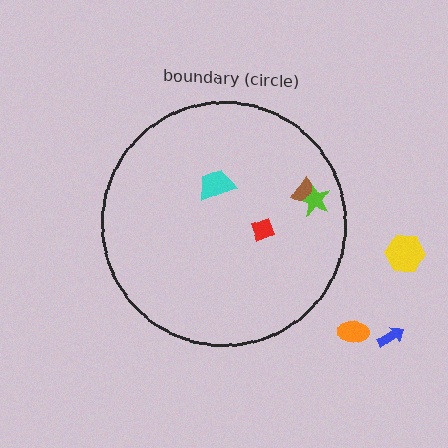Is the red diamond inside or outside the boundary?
Inside.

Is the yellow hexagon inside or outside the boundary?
Outside.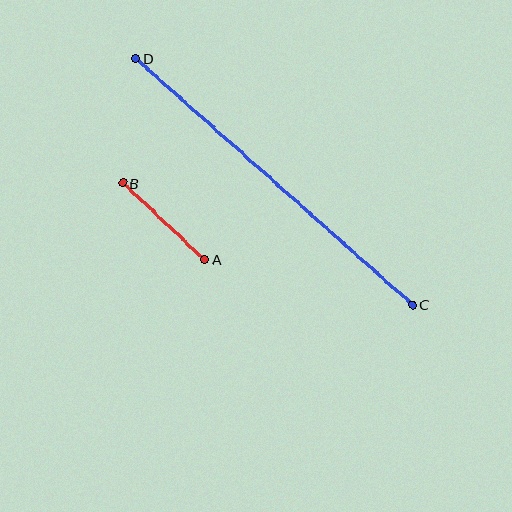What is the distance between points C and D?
The distance is approximately 371 pixels.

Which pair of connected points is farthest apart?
Points C and D are farthest apart.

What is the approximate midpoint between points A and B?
The midpoint is at approximately (164, 221) pixels.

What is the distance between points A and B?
The distance is approximately 112 pixels.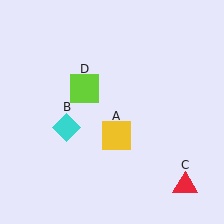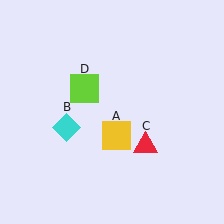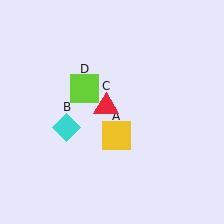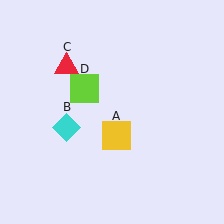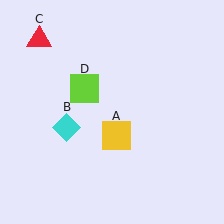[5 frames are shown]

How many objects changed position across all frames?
1 object changed position: red triangle (object C).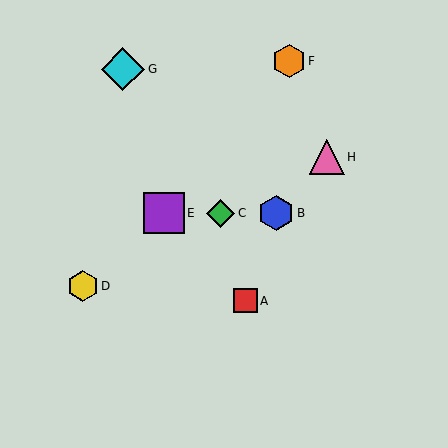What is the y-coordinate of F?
Object F is at y≈61.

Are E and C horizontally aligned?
Yes, both are at y≈213.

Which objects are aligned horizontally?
Objects B, C, E are aligned horizontally.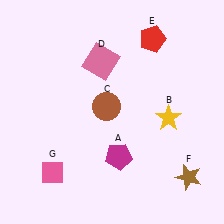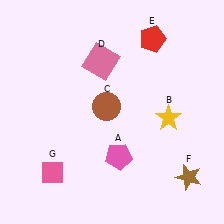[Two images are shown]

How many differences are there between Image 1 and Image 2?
There is 1 difference between the two images.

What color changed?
The pentagon (A) changed from magenta in Image 1 to pink in Image 2.